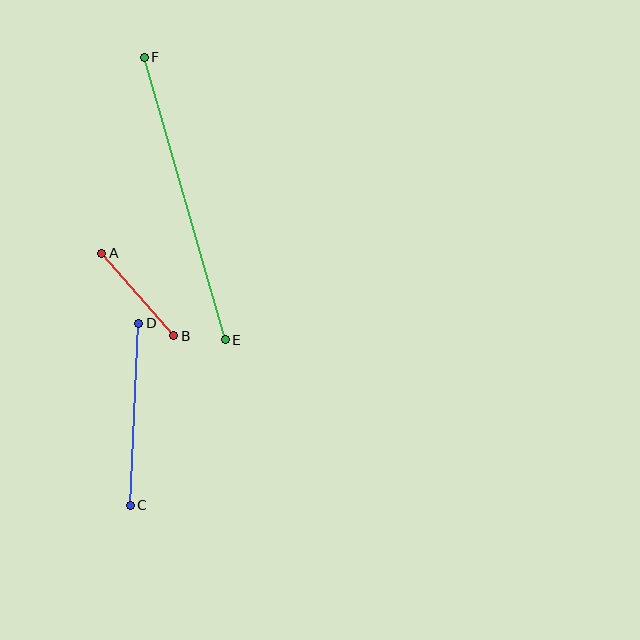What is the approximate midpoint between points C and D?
The midpoint is at approximately (134, 414) pixels.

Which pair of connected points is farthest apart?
Points E and F are farthest apart.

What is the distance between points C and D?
The distance is approximately 182 pixels.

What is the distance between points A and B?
The distance is approximately 109 pixels.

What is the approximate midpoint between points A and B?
The midpoint is at approximately (138, 295) pixels.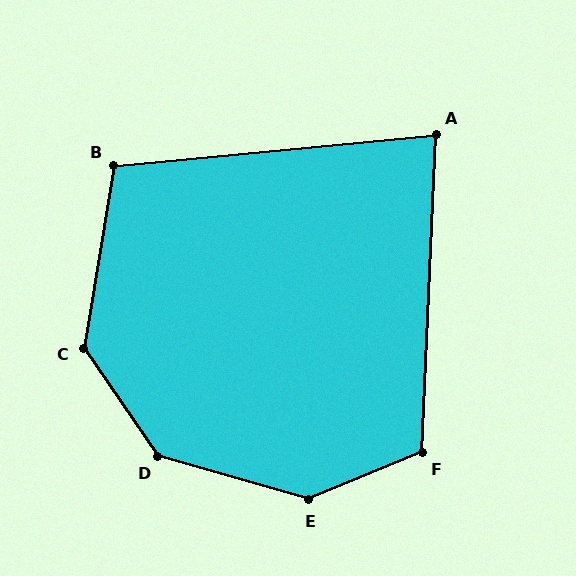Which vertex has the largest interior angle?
E, at approximately 141 degrees.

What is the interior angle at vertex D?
Approximately 140 degrees (obtuse).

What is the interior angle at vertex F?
Approximately 115 degrees (obtuse).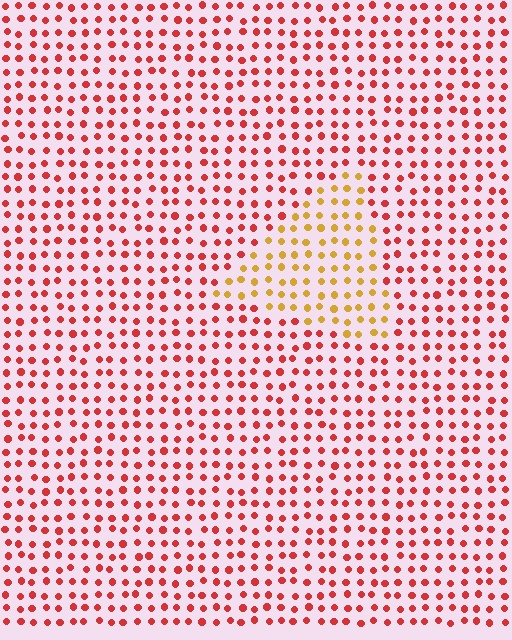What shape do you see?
I see a triangle.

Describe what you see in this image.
The image is filled with small red elements in a uniform arrangement. A triangle-shaped region is visible where the elements are tinted to a slightly different hue, forming a subtle color boundary.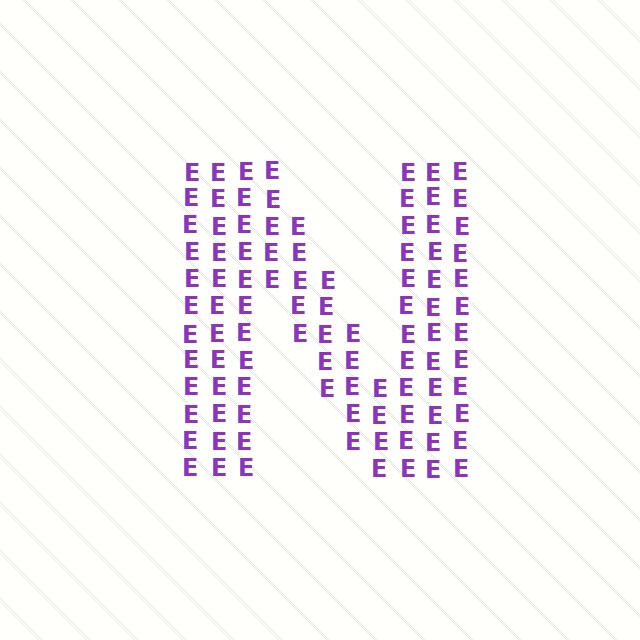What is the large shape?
The large shape is the letter N.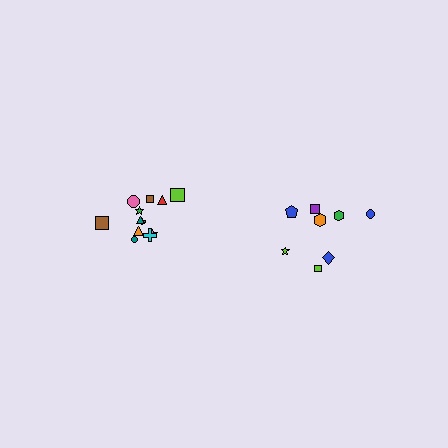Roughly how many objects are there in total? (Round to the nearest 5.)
Roughly 20 objects in total.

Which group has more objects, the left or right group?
The left group.